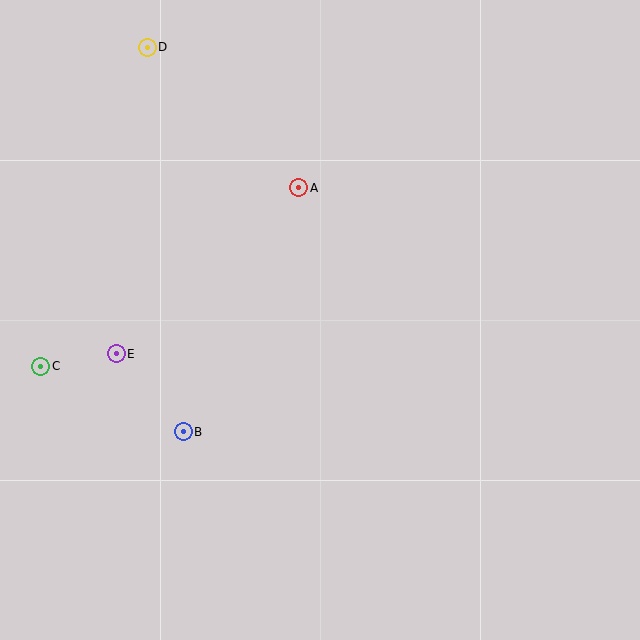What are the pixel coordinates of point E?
Point E is at (116, 354).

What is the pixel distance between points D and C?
The distance between D and C is 337 pixels.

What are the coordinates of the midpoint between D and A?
The midpoint between D and A is at (223, 117).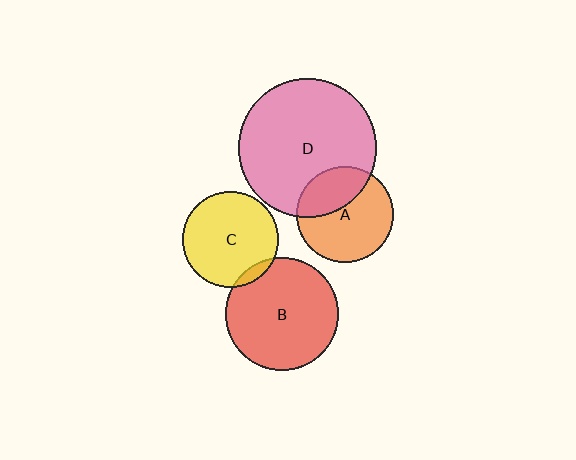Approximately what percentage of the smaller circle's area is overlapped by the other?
Approximately 5%.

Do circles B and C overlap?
Yes.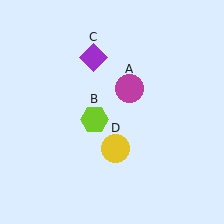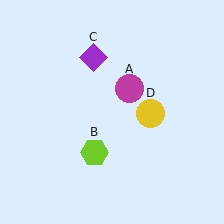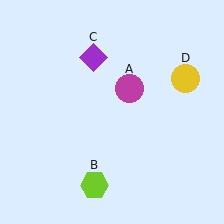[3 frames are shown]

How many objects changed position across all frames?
2 objects changed position: lime hexagon (object B), yellow circle (object D).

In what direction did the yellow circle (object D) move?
The yellow circle (object D) moved up and to the right.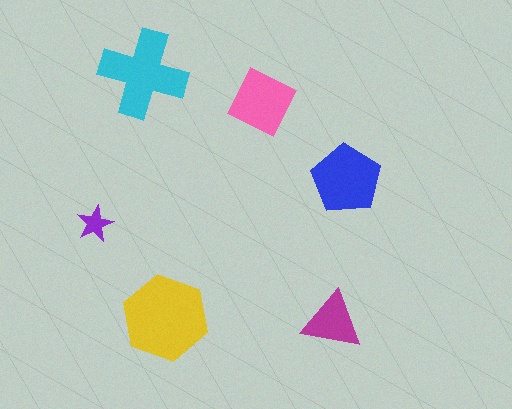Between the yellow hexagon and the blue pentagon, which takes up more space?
The yellow hexagon.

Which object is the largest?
The yellow hexagon.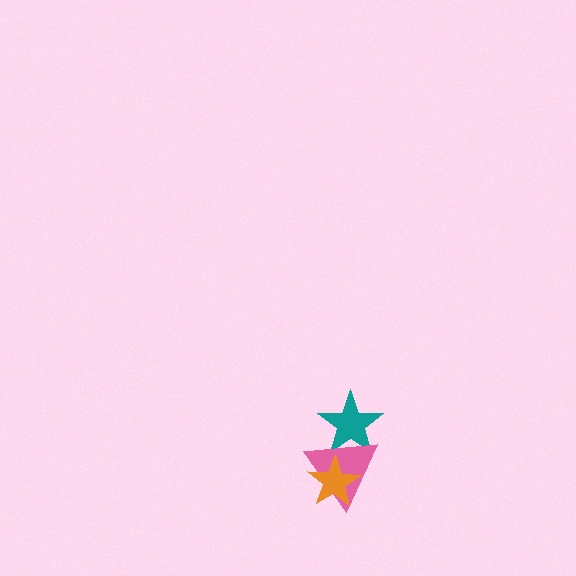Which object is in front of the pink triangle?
The orange star is in front of the pink triangle.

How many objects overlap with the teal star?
1 object overlaps with the teal star.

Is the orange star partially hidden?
No, no other shape covers it.